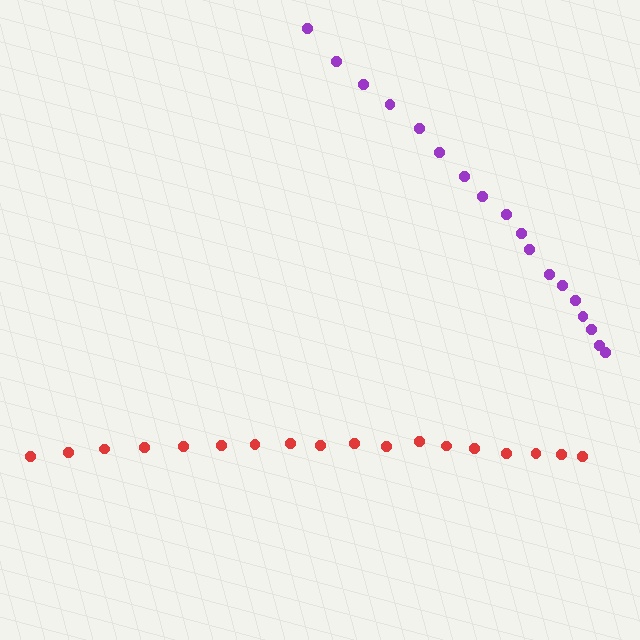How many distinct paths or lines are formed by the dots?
There are 2 distinct paths.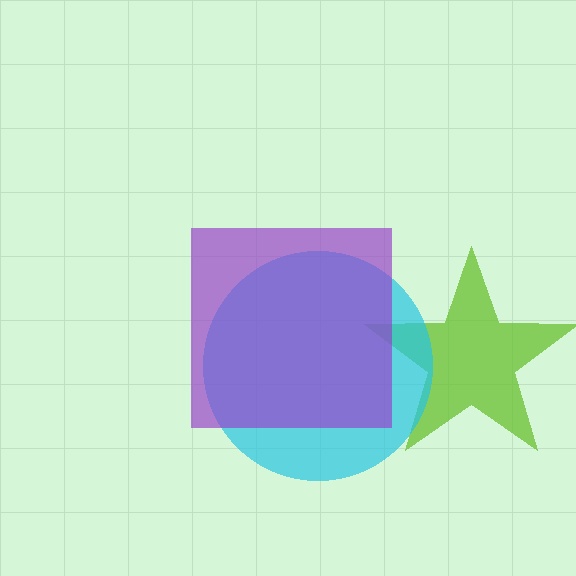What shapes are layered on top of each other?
The layered shapes are: a lime star, a cyan circle, a purple square.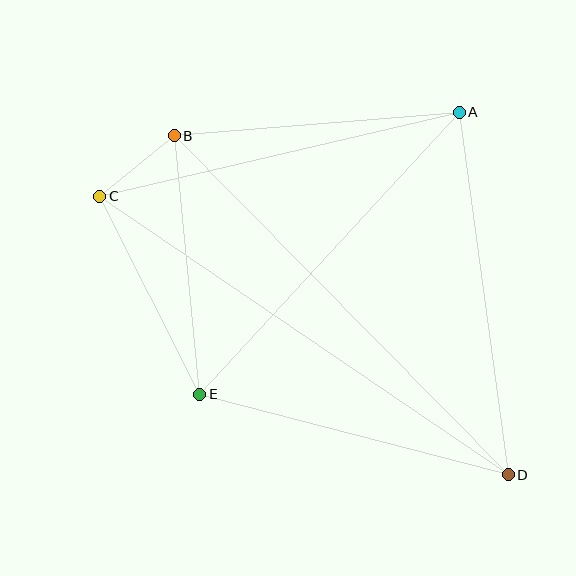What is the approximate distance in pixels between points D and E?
The distance between D and E is approximately 319 pixels.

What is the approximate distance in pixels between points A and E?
The distance between A and E is approximately 383 pixels.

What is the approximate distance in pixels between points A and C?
The distance between A and C is approximately 369 pixels.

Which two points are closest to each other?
Points B and C are closest to each other.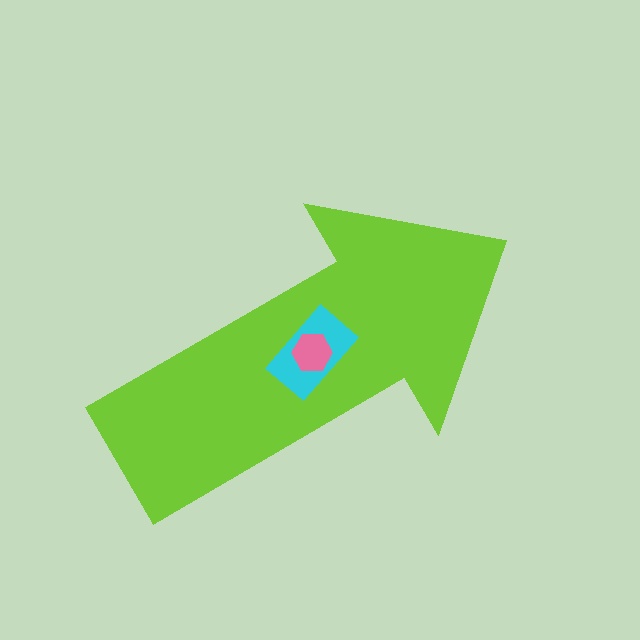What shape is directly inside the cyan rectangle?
The pink hexagon.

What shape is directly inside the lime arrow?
The cyan rectangle.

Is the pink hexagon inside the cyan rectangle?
Yes.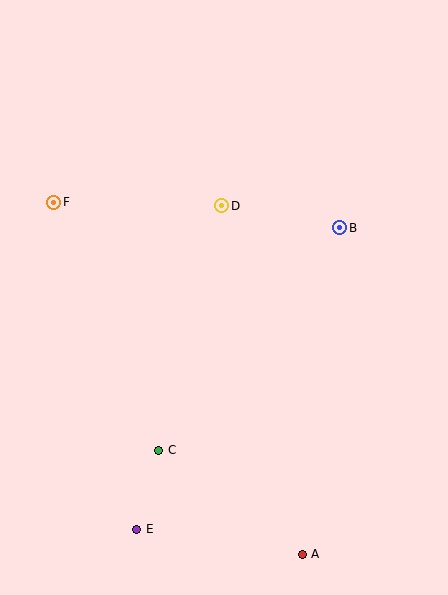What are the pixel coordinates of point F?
Point F is at (54, 202).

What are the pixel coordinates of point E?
Point E is at (137, 529).